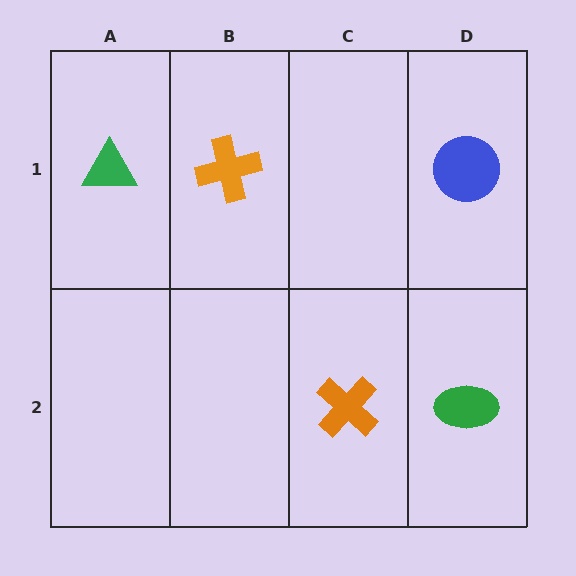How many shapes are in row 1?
3 shapes.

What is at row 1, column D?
A blue circle.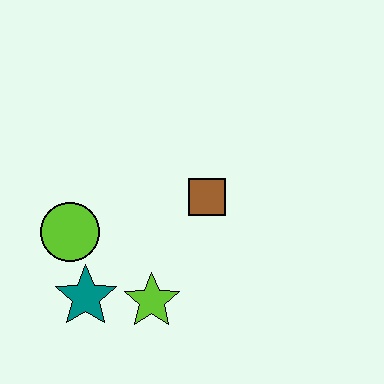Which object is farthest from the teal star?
The brown square is farthest from the teal star.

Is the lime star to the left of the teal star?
No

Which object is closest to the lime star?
The teal star is closest to the lime star.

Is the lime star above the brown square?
No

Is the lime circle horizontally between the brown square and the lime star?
No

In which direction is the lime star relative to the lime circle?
The lime star is to the right of the lime circle.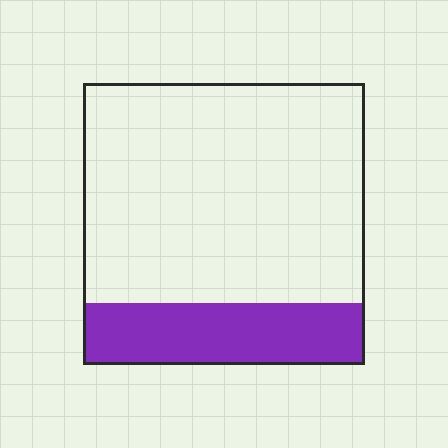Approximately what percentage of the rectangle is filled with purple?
Approximately 20%.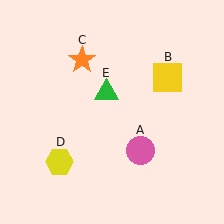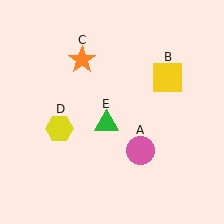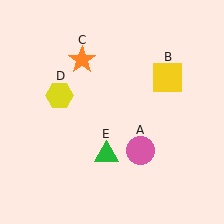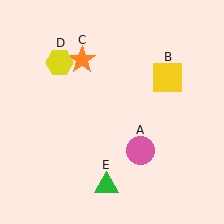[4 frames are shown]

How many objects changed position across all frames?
2 objects changed position: yellow hexagon (object D), green triangle (object E).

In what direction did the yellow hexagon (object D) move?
The yellow hexagon (object D) moved up.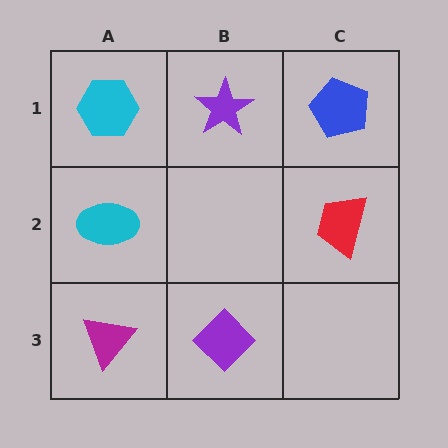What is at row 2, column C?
A red trapezoid.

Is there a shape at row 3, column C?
No, that cell is empty.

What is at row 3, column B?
A purple diamond.